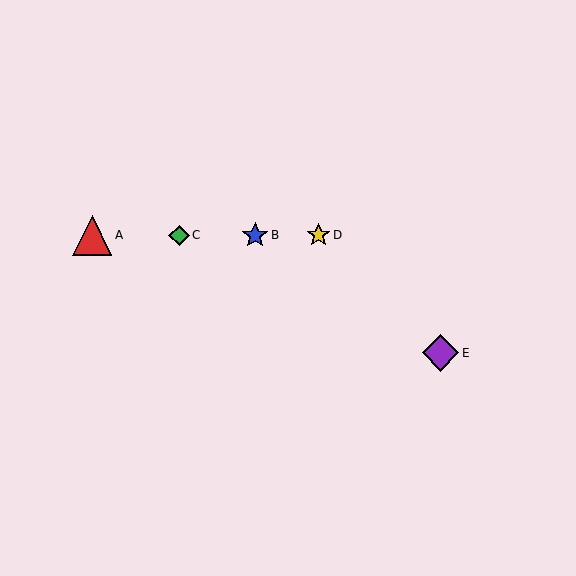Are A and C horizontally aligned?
Yes, both are at y≈235.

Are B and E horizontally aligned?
No, B is at y≈235 and E is at y≈353.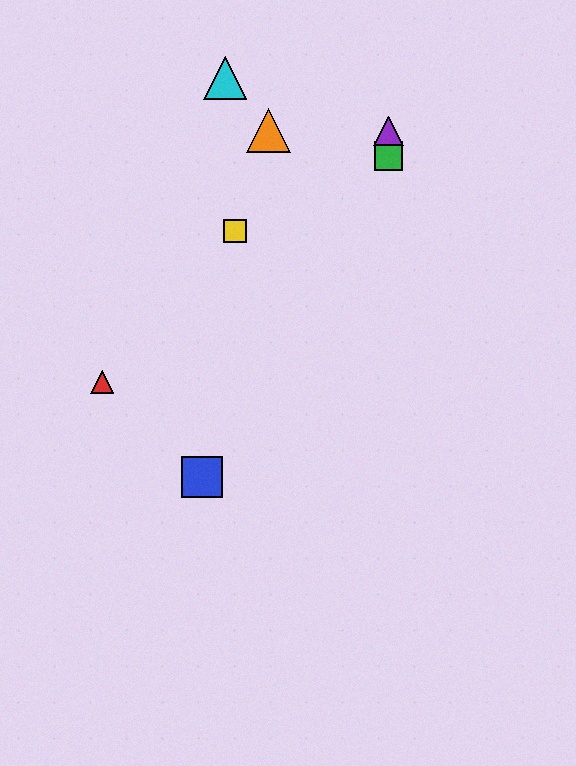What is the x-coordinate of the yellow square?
The yellow square is at x≈235.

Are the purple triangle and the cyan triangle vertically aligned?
No, the purple triangle is at x≈389 and the cyan triangle is at x≈225.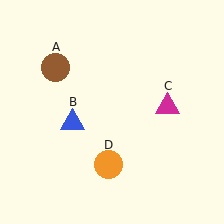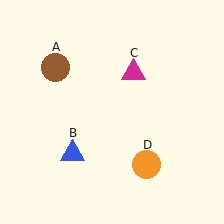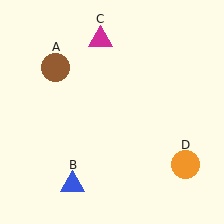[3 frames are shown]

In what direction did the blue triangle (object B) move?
The blue triangle (object B) moved down.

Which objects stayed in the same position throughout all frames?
Brown circle (object A) remained stationary.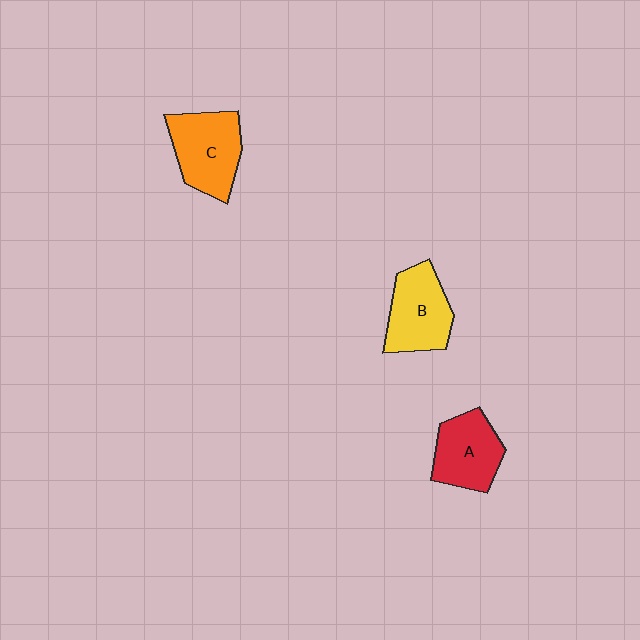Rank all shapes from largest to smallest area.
From largest to smallest: C (orange), B (yellow), A (red).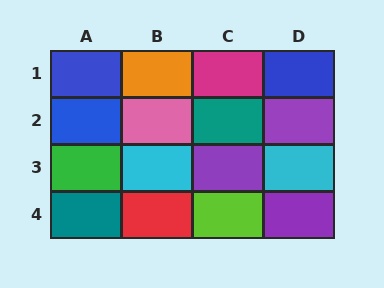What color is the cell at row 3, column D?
Cyan.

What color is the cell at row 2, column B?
Pink.